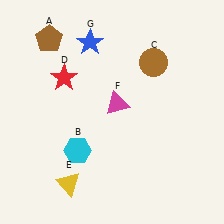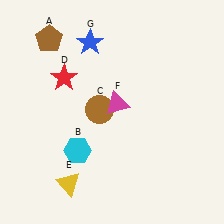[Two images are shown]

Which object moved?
The brown circle (C) moved left.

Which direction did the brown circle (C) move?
The brown circle (C) moved left.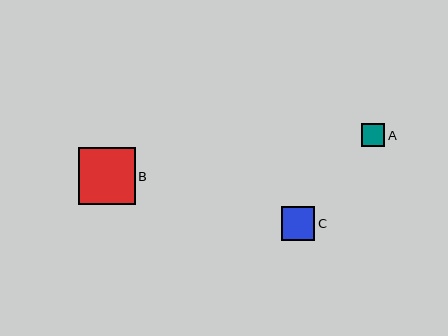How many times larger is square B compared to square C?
Square B is approximately 1.7 times the size of square C.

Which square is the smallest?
Square A is the smallest with a size of approximately 23 pixels.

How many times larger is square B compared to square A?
Square B is approximately 2.4 times the size of square A.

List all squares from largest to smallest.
From largest to smallest: B, C, A.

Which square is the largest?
Square B is the largest with a size of approximately 57 pixels.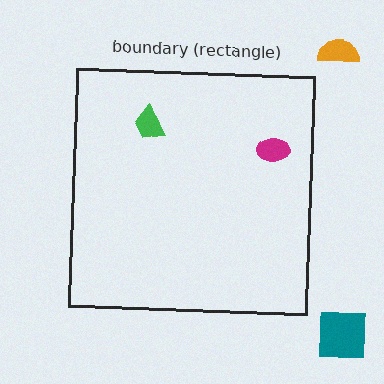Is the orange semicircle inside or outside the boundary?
Outside.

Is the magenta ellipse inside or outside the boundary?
Inside.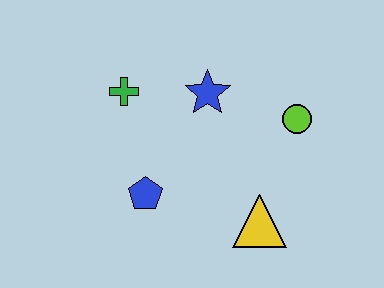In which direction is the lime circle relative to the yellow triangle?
The lime circle is above the yellow triangle.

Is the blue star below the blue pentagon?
No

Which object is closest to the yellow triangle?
The lime circle is closest to the yellow triangle.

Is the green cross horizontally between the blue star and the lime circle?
No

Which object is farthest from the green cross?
The yellow triangle is farthest from the green cross.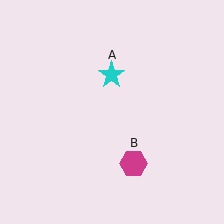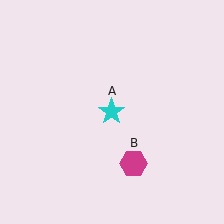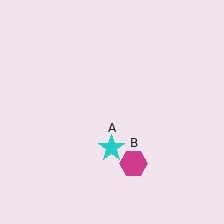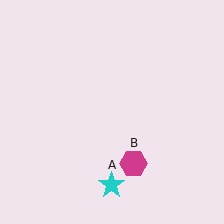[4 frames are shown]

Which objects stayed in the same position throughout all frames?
Magenta hexagon (object B) remained stationary.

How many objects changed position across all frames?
1 object changed position: cyan star (object A).